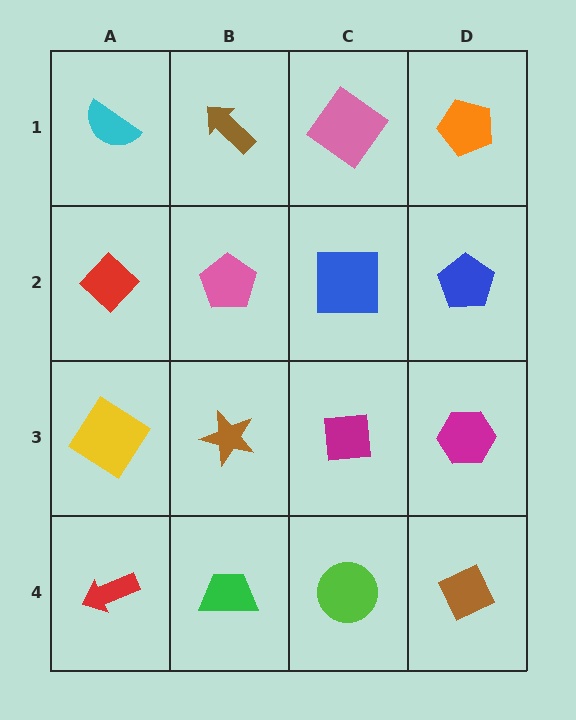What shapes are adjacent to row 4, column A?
A yellow diamond (row 3, column A), a green trapezoid (row 4, column B).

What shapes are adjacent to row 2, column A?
A cyan semicircle (row 1, column A), a yellow diamond (row 3, column A), a pink pentagon (row 2, column B).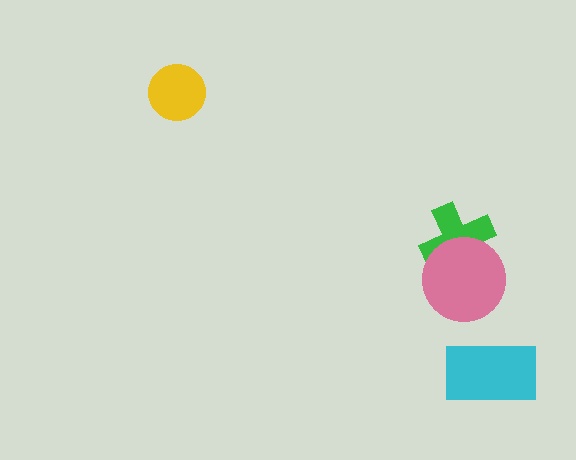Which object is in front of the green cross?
The pink circle is in front of the green cross.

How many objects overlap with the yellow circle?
0 objects overlap with the yellow circle.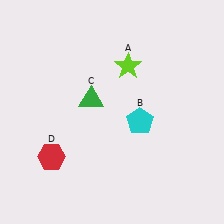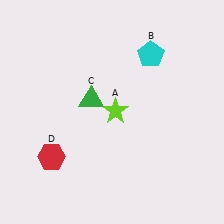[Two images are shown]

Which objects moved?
The objects that moved are: the lime star (A), the cyan pentagon (B).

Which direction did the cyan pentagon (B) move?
The cyan pentagon (B) moved up.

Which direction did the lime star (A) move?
The lime star (A) moved down.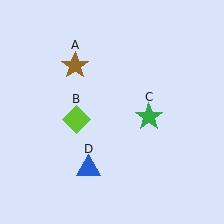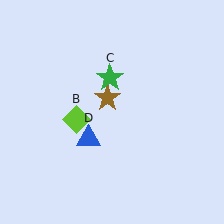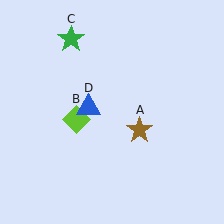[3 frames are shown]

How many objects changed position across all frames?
3 objects changed position: brown star (object A), green star (object C), blue triangle (object D).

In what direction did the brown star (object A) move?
The brown star (object A) moved down and to the right.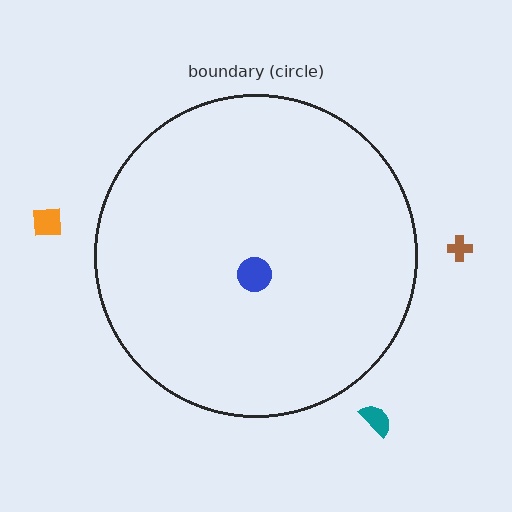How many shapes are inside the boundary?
1 inside, 3 outside.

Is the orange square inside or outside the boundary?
Outside.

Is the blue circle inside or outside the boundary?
Inside.